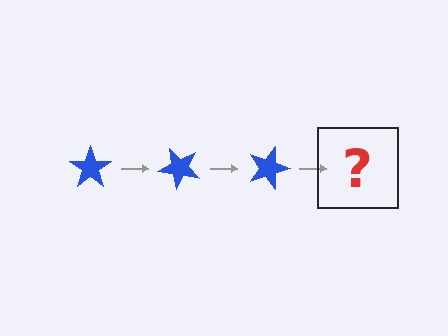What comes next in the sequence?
The next element should be a blue star rotated 135 degrees.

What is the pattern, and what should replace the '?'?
The pattern is that the star rotates 45 degrees each step. The '?' should be a blue star rotated 135 degrees.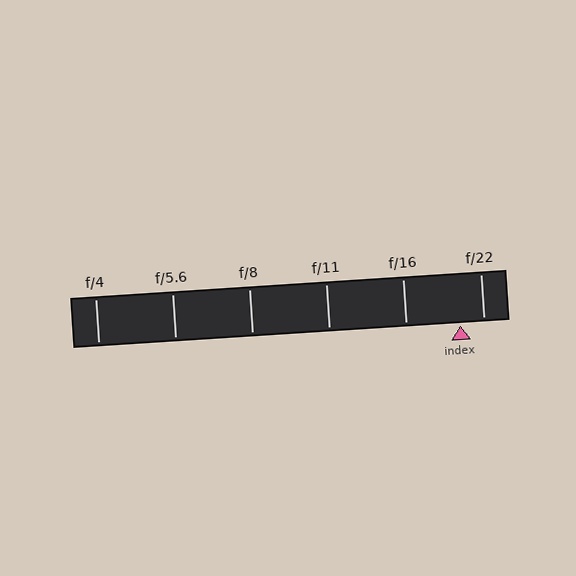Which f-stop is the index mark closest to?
The index mark is closest to f/22.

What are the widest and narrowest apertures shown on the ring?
The widest aperture shown is f/4 and the narrowest is f/22.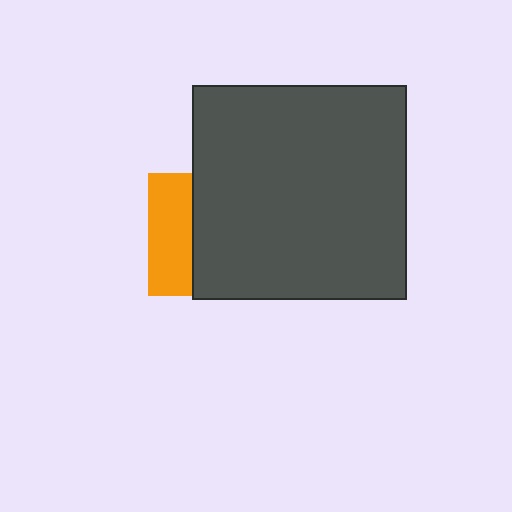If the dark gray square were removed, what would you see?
You would see the complete orange square.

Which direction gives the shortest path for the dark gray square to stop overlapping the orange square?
Moving right gives the shortest separation.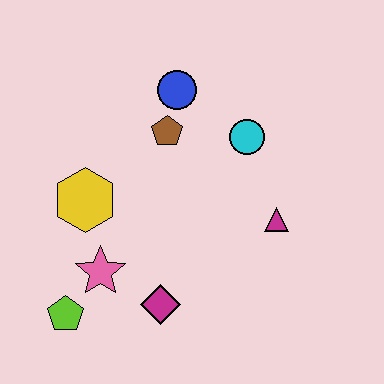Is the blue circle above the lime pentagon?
Yes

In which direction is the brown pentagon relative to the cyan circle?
The brown pentagon is to the left of the cyan circle.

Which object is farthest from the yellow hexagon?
The magenta triangle is farthest from the yellow hexagon.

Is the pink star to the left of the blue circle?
Yes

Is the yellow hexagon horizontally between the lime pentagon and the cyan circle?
Yes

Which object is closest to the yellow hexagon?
The pink star is closest to the yellow hexagon.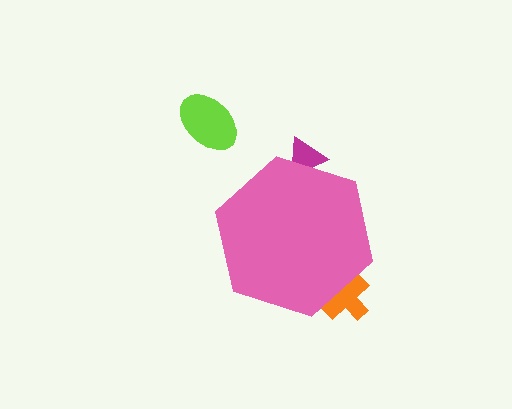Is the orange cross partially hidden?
Yes, the orange cross is partially hidden behind the pink hexagon.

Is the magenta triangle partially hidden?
Yes, the magenta triangle is partially hidden behind the pink hexagon.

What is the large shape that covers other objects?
A pink hexagon.